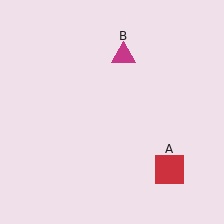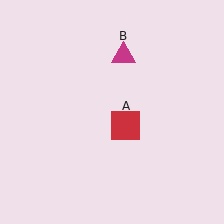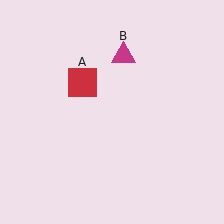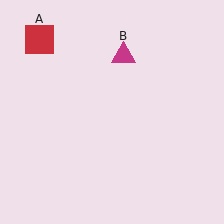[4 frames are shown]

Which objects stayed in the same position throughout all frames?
Magenta triangle (object B) remained stationary.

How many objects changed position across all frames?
1 object changed position: red square (object A).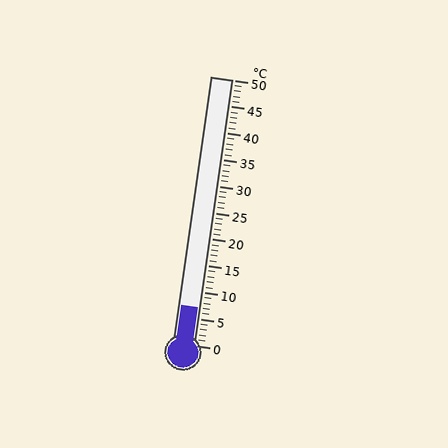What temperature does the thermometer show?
The thermometer shows approximately 7°C.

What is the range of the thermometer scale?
The thermometer scale ranges from 0°C to 50°C.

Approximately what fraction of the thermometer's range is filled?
The thermometer is filled to approximately 15% of its range.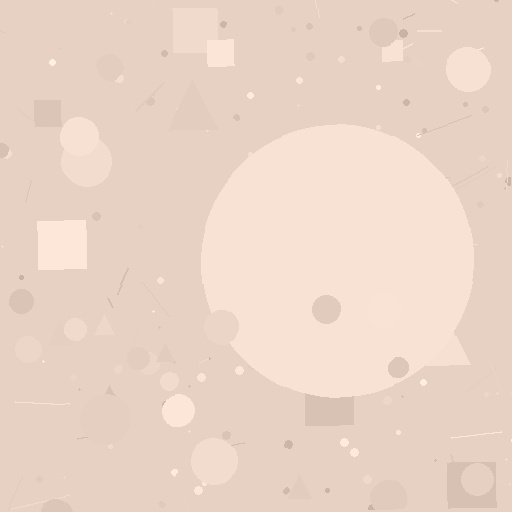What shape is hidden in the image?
A circle is hidden in the image.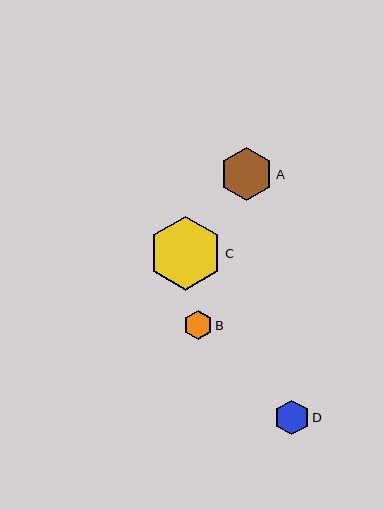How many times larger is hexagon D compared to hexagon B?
Hexagon D is approximately 1.2 times the size of hexagon B.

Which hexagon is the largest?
Hexagon C is the largest with a size of approximately 74 pixels.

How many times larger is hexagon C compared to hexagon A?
Hexagon C is approximately 1.4 times the size of hexagon A.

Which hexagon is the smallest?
Hexagon B is the smallest with a size of approximately 29 pixels.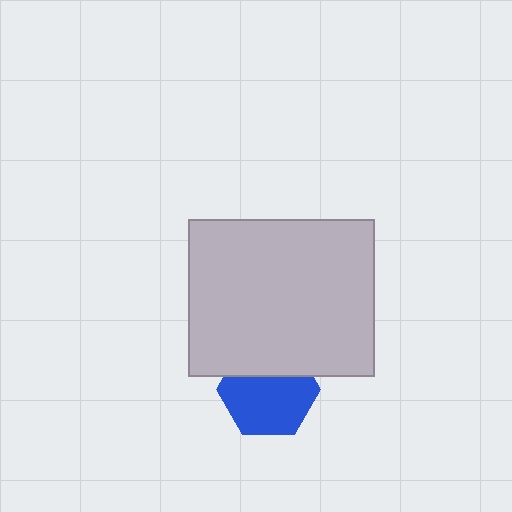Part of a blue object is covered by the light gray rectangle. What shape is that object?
It is a hexagon.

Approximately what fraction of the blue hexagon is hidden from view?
Roughly 34% of the blue hexagon is hidden behind the light gray rectangle.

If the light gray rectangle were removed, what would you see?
You would see the complete blue hexagon.